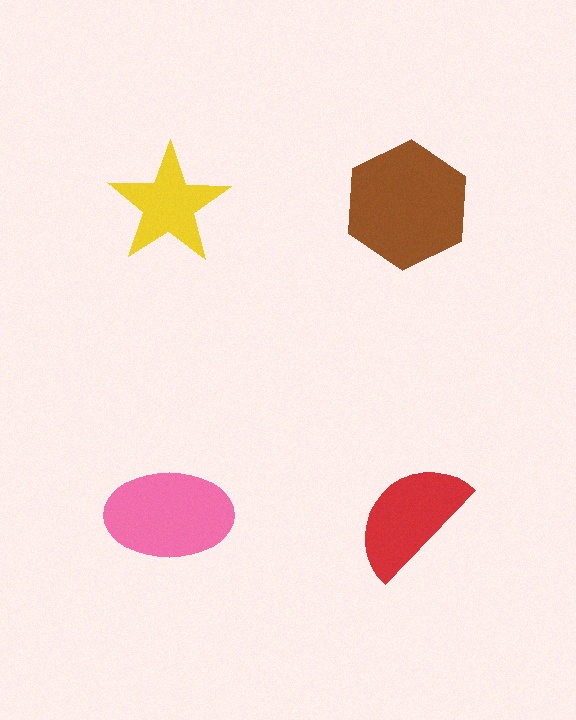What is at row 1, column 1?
A yellow star.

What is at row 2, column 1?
A pink ellipse.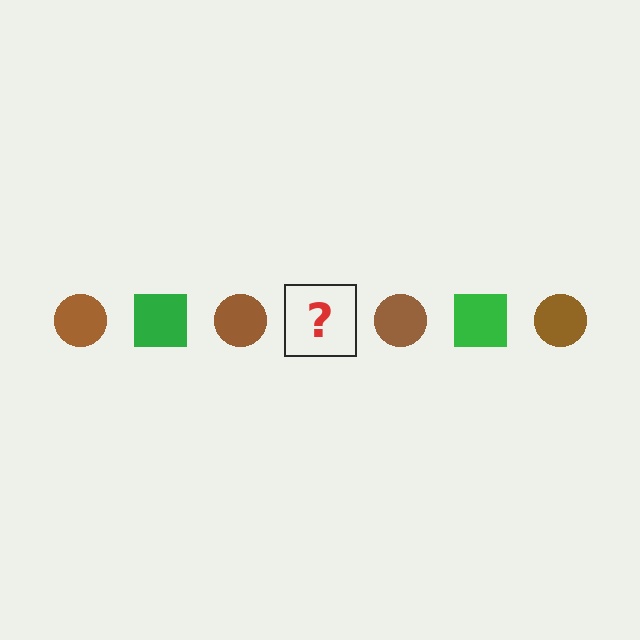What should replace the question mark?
The question mark should be replaced with a green square.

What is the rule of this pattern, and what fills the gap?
The rule is that the pattern alternates between brown circle and green square. The gap should be filled with a green square.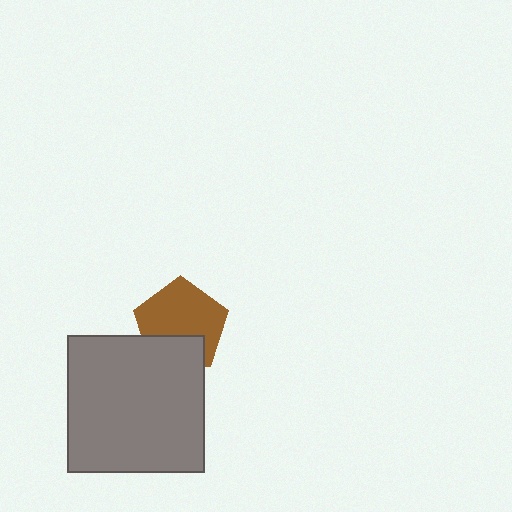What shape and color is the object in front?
The object in front is a gray square.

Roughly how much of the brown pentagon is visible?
Most of it is visible (roughly 69%).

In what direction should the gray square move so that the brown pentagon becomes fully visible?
The gray square should move down. That is the shortest direction to clear the overlap and leave the brown pentagon fully visible.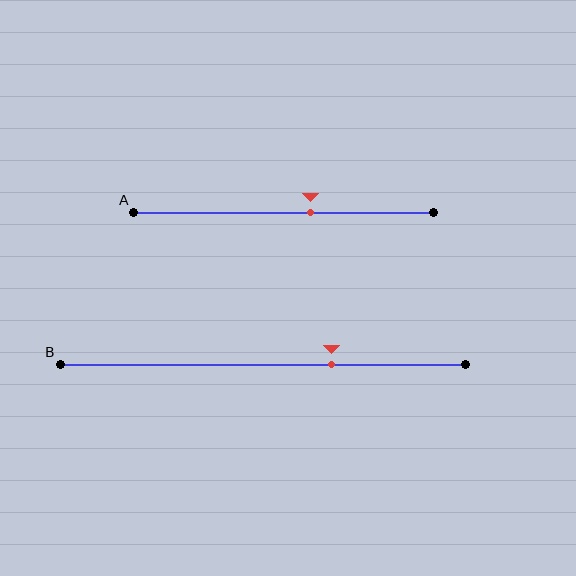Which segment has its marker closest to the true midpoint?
Segment A has its marker closest to the true midpoint.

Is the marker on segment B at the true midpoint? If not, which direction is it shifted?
No, the marker on segment B is shifted to the right by about 17% of the segment length.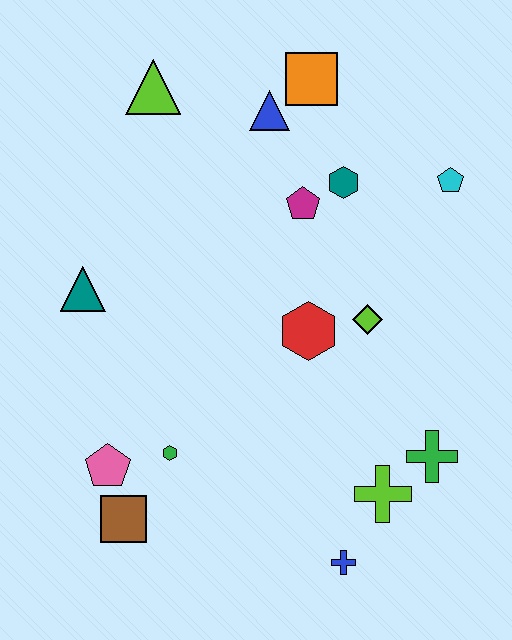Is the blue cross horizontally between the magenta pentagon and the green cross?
Yes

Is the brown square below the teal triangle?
Yes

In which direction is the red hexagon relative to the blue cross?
The red hexagon is above the blue cross.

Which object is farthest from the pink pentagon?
The cyan pentagon is farthest from the pink pentagon.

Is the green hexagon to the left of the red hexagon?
Yes